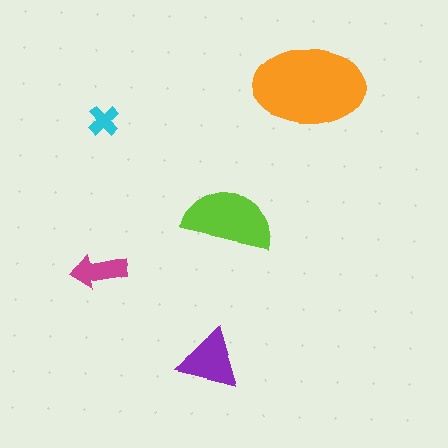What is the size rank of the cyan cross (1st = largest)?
5th.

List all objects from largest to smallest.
The orange ellipse, the lime semicircle, the purple triangle, the magenta arrow, the cyan cross.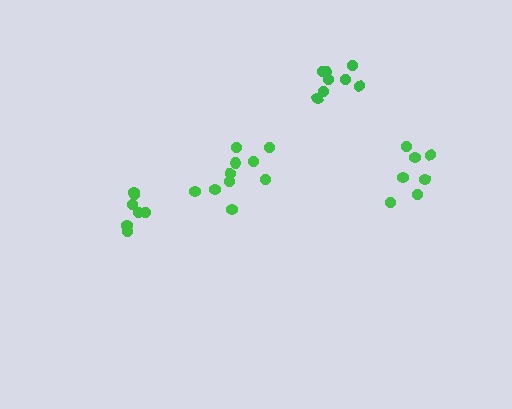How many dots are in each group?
Group 1: 7 dots, Group 2: 8 dots, Group 3: 10 dots, Group 4: 7 dots (32 total).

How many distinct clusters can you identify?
There are 4 distinct clusters.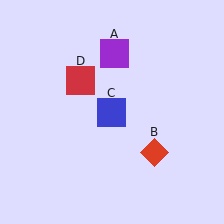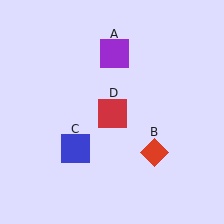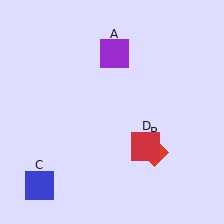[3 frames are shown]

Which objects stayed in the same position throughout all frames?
Purple square (object A) and red diamond (object B) remained stationary.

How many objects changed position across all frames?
2 objects changed position: blue square (object C), red square (object D).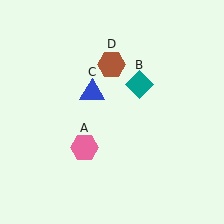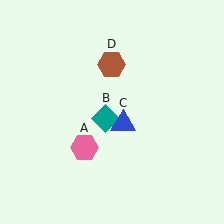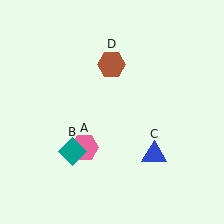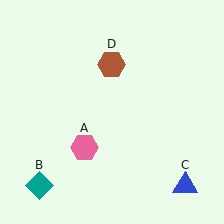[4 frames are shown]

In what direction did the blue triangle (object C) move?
The blue triangle (object C) moved down and to the right.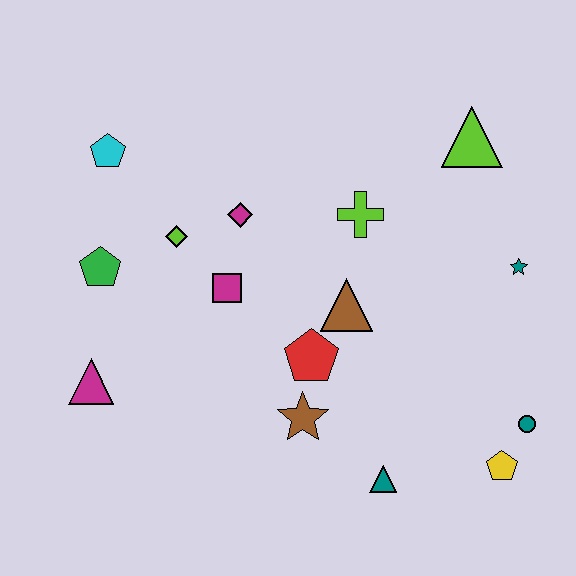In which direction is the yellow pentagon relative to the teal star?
The yellow pentagon is below the teal star.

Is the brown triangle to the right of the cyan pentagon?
Yes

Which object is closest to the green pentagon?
The lime diamond is closest to the green pentagon.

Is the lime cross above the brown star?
Yes